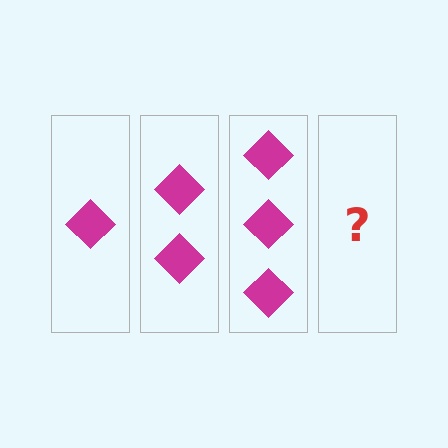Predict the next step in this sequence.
The next step is 4 diamonds.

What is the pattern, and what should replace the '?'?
The pattern is that each step adds one more diamond. The '?' should be 4 diamonds.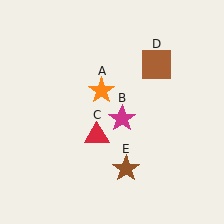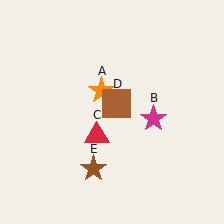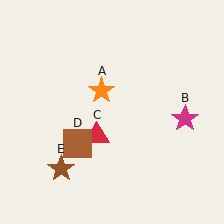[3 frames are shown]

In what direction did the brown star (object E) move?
The brown star (object E) moved left.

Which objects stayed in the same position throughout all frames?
Orange star (object A) and red triangle (object C) remained stationary.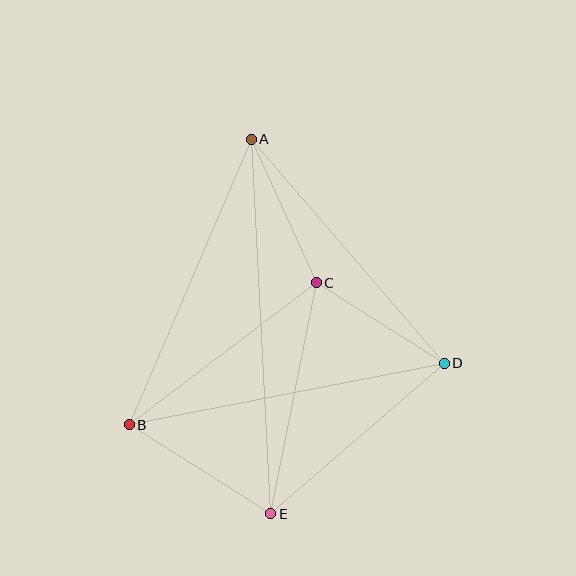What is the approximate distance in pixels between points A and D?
The distance between A and D is approximately 296 pixels.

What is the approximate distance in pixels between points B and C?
The distance between B and C is approximately 235 pixels.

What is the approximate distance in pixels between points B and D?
The distance between B and D is approximately 321 pixels.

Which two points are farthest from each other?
Points A and E are farthest from each other.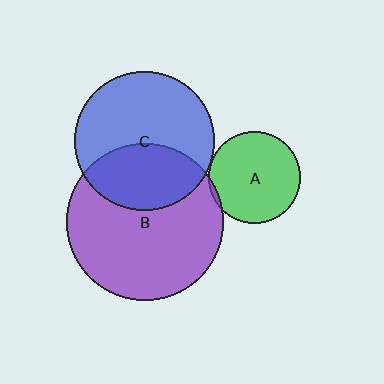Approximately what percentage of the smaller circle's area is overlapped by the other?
Approximately 40%.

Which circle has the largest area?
Circle B (purple).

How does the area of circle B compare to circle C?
Approximately 1.3 times.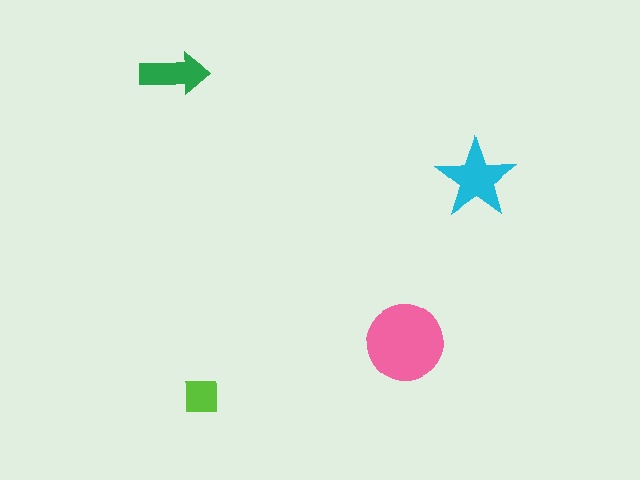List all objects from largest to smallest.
The pink circle, the cyan star, the green arrow, the lime square.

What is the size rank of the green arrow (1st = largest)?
3rd.